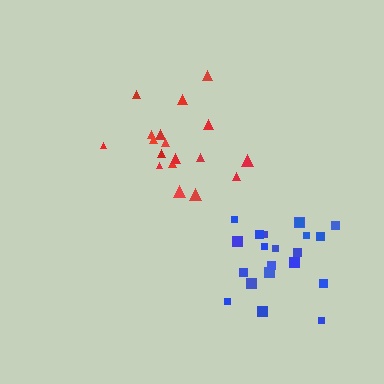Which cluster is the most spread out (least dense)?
Red.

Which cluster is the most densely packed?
Blue.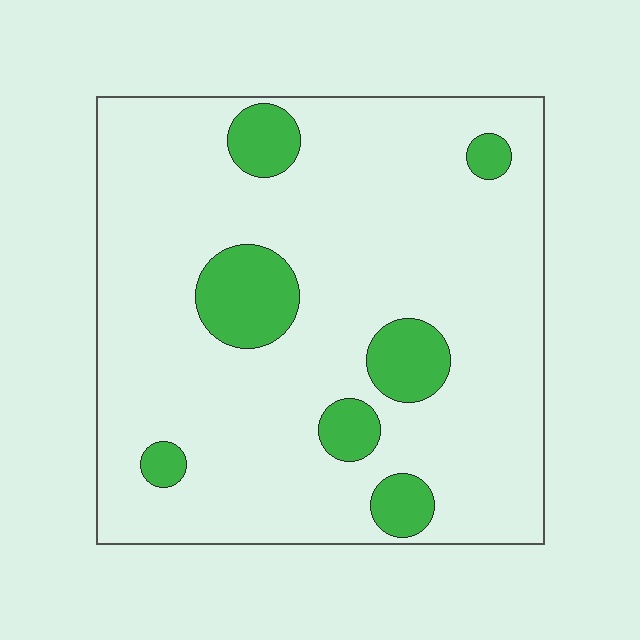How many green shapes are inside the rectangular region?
7.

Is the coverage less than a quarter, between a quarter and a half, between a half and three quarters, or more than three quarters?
Less than a quarter.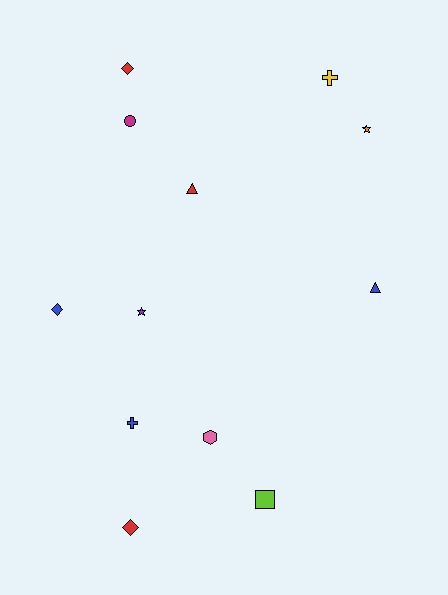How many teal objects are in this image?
There are no teal objects.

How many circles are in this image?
There is 1 circle.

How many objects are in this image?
There are 12 objects.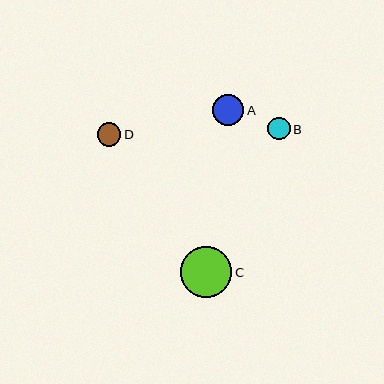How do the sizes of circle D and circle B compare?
Circle D and circle B are approximately the same size.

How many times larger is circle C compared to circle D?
Circle C is approximately 2.2 times the size of circle D.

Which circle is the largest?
Circle C is the largest with a size of approximately 51 pixels.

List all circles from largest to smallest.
From largest to smallest: C, A, D, B.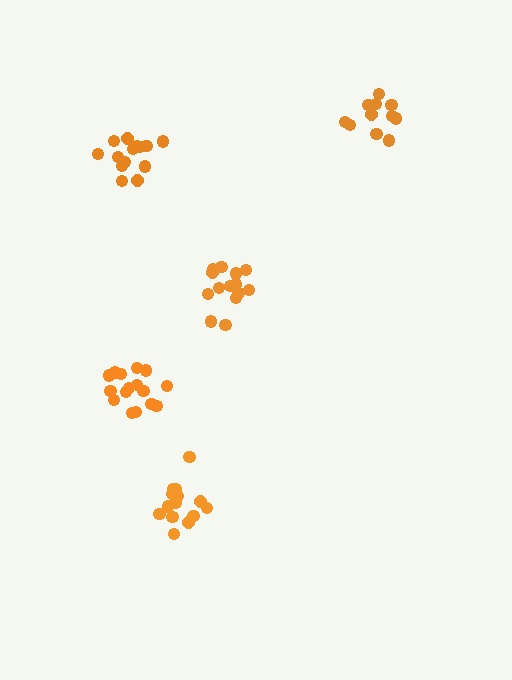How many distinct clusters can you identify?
There are 5 distinct clusters.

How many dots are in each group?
Group 1: 16 dots, Group 2: 14 dots, Group 3: 14 dots, Group 4: 11 dots, Group 5: 14 dots (69 total).